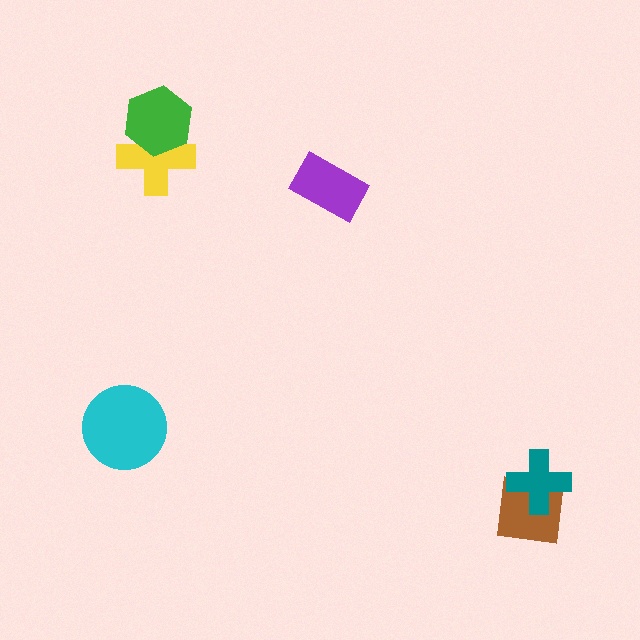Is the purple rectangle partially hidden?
No, no other shape covers it.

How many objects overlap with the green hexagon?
1 object overlaps with the green hexagon.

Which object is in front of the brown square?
The teal cross is in front of the brown square.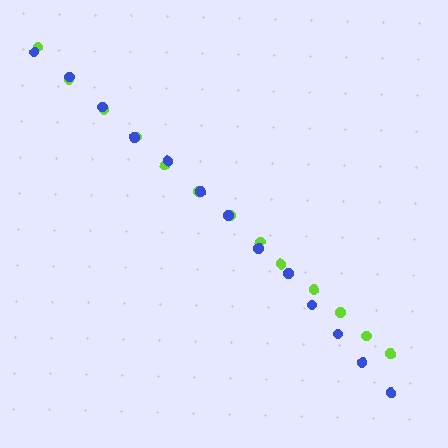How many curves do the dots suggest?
There are 2 distinct paths.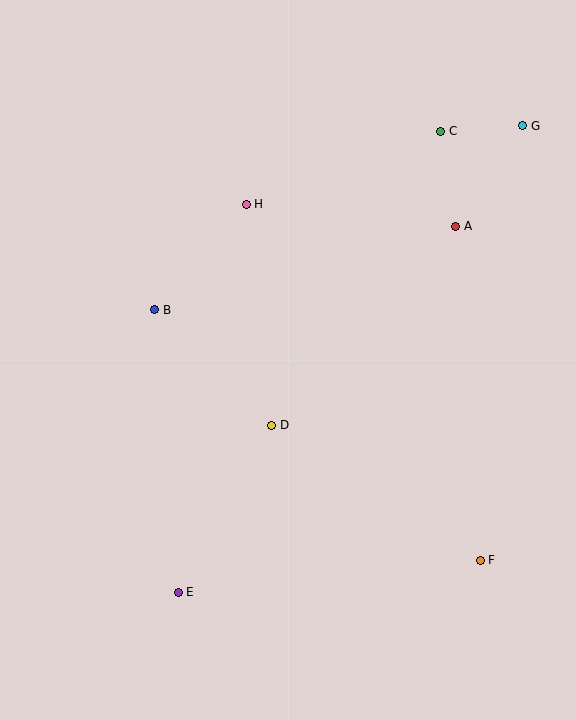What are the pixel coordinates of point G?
Point G is at (523, 126).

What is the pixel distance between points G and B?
The distance between G and B is 411 pixels.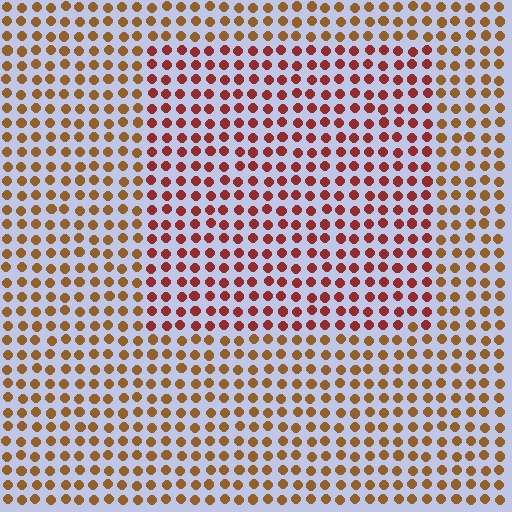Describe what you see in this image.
The image is filled with small brown elements in a uniform arrangement. A rectangle-shaped region is visible where the elements are tinted to a slightly different hue, forming a subtle color boundary.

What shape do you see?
I see a rectangle.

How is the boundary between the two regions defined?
The boundary is defined purely by a slight shift in hue (about 32 degrees). Spacing, size, and orientation are identical on both sides.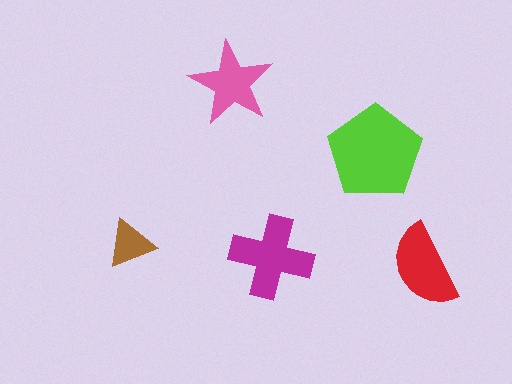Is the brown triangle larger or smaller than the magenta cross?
Smaller.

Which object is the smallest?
The brown triangle.